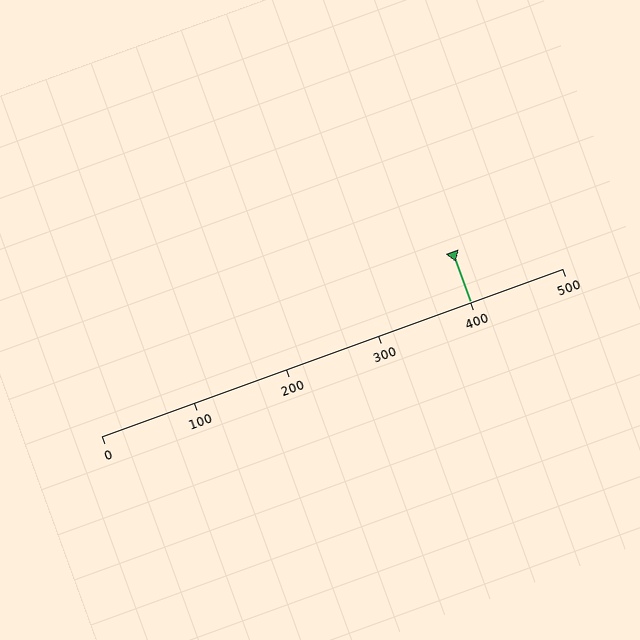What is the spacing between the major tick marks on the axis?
The major ticks are spaced 100 apart.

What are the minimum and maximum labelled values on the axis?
The axis runs from 0 to 500.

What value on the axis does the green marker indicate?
The marker indicates approximately 400.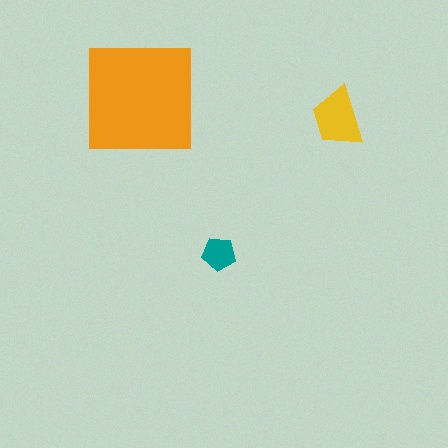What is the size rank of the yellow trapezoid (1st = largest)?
2nd.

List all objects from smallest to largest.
The teal pentagon, the yellow trapezoid, the orange square.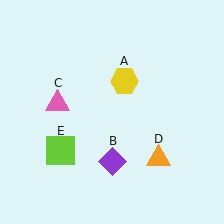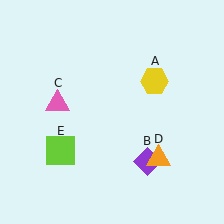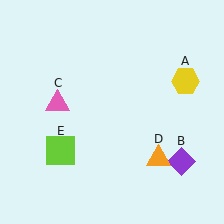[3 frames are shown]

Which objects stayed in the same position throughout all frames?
Pink triangle (object C) and orange triangle (object D) and lime square (object E) remained stationary.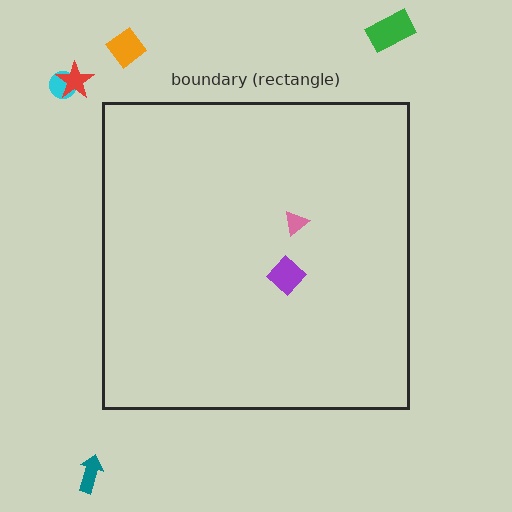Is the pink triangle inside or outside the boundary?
Inside.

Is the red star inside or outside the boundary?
Outside.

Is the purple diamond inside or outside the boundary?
Inside.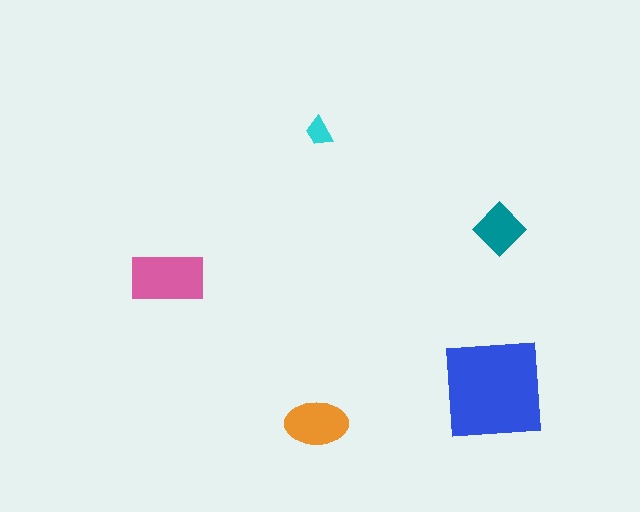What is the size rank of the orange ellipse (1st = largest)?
3rd.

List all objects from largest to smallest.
The blue square, the pink rectangle, the orange ellipse, the teal diamond, the cyan trapezoid.